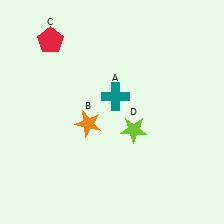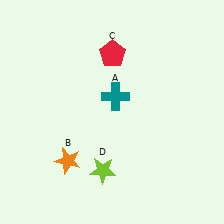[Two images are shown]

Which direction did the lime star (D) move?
The lime star (D) moved down.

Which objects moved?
The objects that moved are: the orange star (B), the red pentagon (C), the lime star (D).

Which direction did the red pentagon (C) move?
The red pentagon (C) moved right.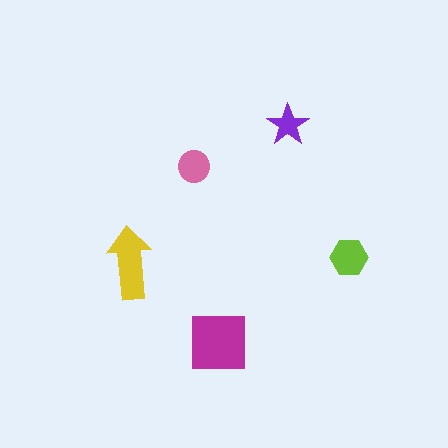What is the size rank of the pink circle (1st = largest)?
4th.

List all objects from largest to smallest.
The magenta square, the yellow arrow, the lime hexagon, the pink circle, the purple star.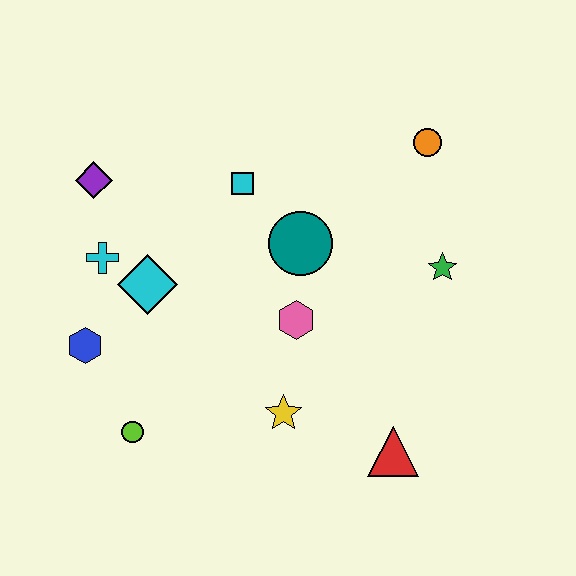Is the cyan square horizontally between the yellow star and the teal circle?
No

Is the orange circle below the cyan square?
No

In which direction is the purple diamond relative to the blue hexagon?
The purple diamond is above the blue hexagon.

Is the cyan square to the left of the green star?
Yes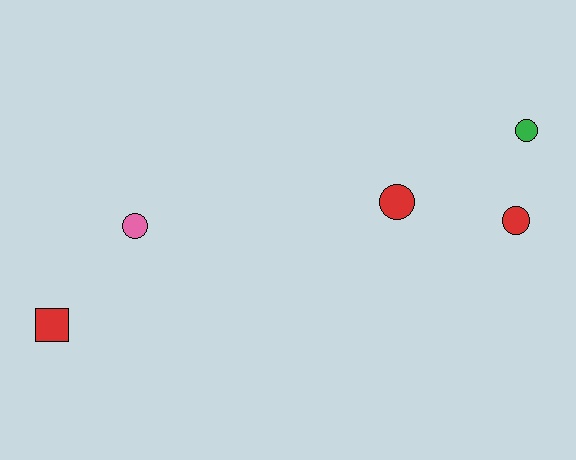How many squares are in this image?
There is 1 square.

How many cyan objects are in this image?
There are no cyan objects.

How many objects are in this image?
There are 5 objects.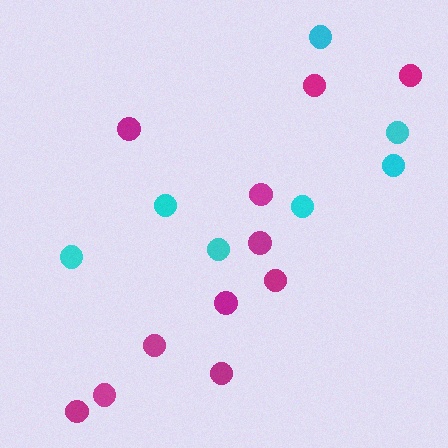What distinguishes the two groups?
There are 2 groups: one group of magenta circles (11) and one group of cyan circles (7).